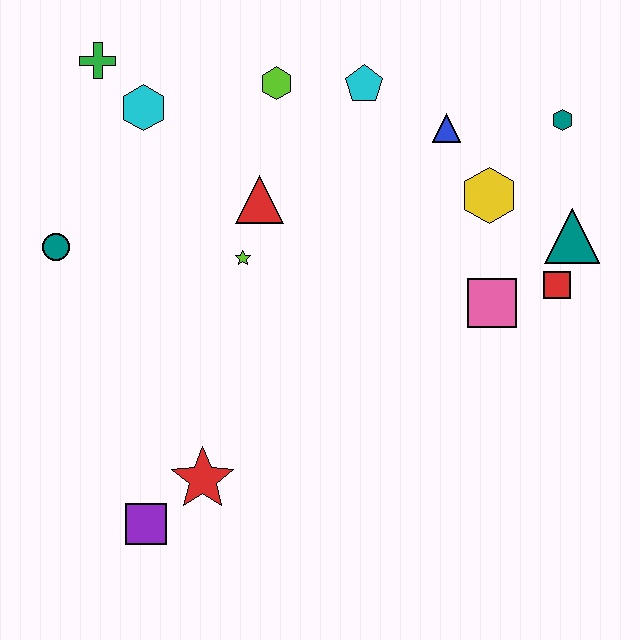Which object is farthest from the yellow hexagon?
The purple square is farthest from the yellow hexagon.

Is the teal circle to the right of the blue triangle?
No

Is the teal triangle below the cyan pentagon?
Yes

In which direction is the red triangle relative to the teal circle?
The red triangle is to the right of the teal circle.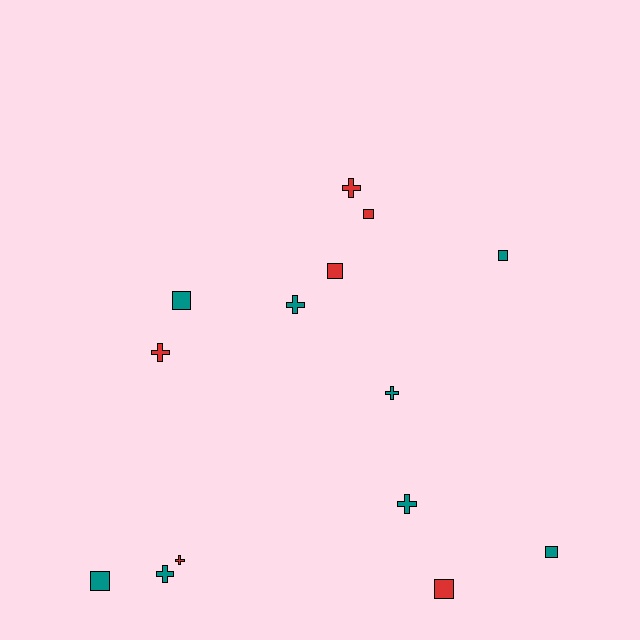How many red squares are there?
There are 3 red squares.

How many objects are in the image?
There are 14 objects.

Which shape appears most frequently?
Square, with 7 objects.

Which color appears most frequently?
Teal, with 8 objects.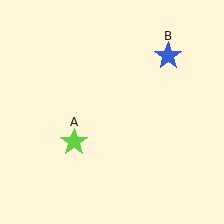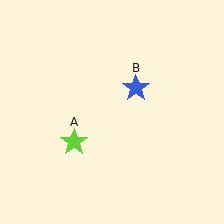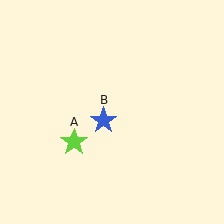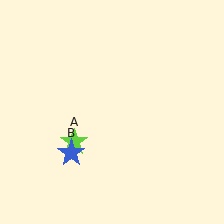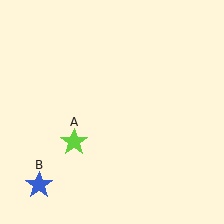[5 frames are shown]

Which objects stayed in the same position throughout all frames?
Lime star (object A) remained stationary.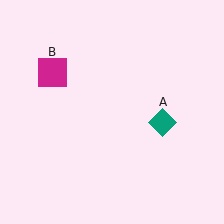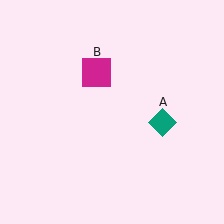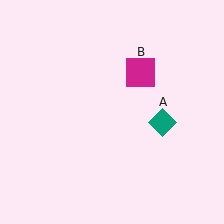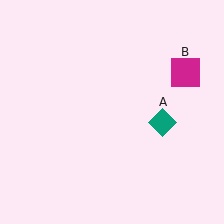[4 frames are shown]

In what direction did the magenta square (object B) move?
The magenta square (object B) moved right.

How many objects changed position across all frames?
1 object changed position: magenta square (object B).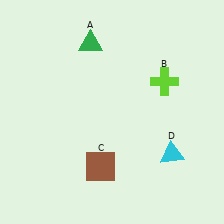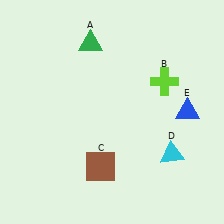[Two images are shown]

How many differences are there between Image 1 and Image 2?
There is 1 difference between the two images.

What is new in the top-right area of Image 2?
A blue triangle (E) was added in the top-right area of Image 2.